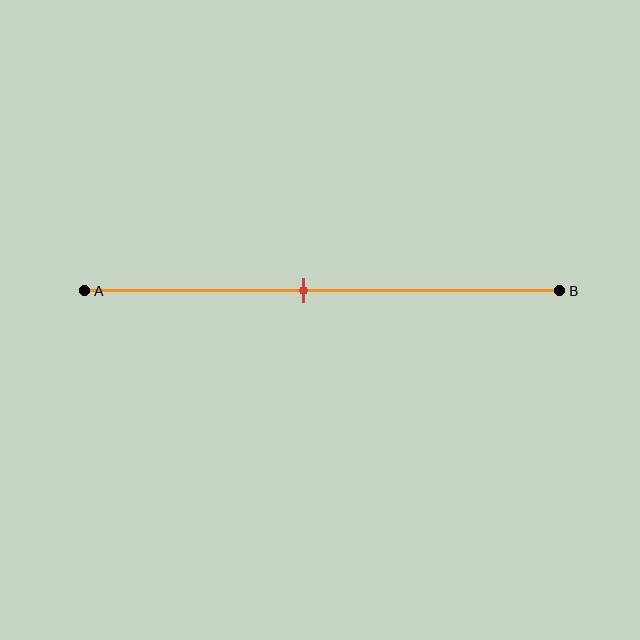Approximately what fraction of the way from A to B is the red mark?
The red mark is approximately 45% of the way from A to B.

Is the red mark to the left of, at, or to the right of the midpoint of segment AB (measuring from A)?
The red mark is to the left of the midpoint of segment AB.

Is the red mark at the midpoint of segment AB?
No, the mark is at about 45% from A, not at the 50% midpoint.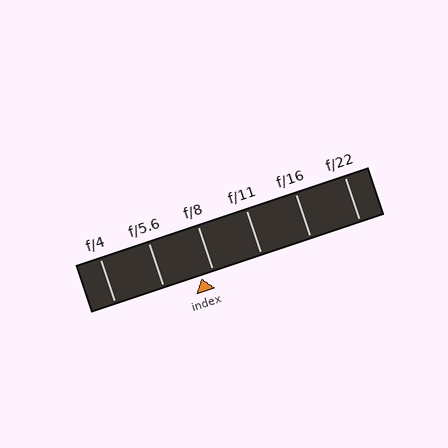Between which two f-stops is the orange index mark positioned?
The index mark is between f/5.6 and f/8.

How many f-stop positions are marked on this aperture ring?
There are 6 f-stop positions marked.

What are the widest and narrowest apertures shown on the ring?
The widest aperture shown is f/4 and the narrowest is f/22.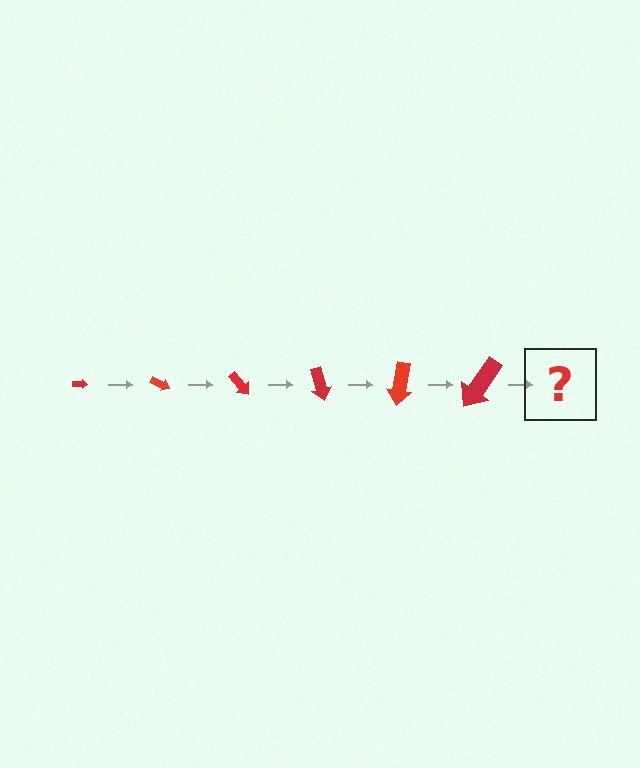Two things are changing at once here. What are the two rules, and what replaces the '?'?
The two rules are that the arrow grows larger each step and it rotates 25 degrees each step. The '?' should be an arrow, larger than the previous one and rotated 150 degrees from the start.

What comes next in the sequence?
The next element should be an arrow, larger than the previous one and rotated 150 degrees from the start.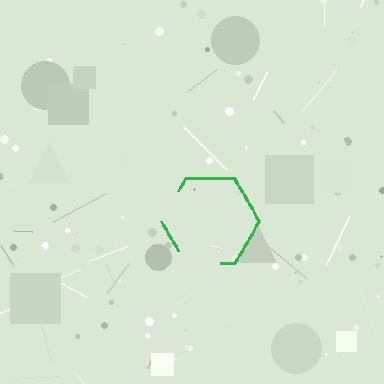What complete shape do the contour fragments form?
The contour fragments form a hexagon.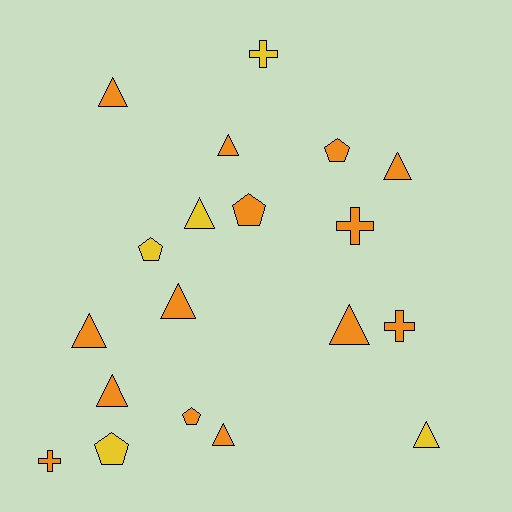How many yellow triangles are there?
There are 2 yellow triangles.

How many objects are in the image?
There are 19 objects.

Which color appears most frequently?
Orange, with 14 objects.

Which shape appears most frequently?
Triangle, with 10 objects.